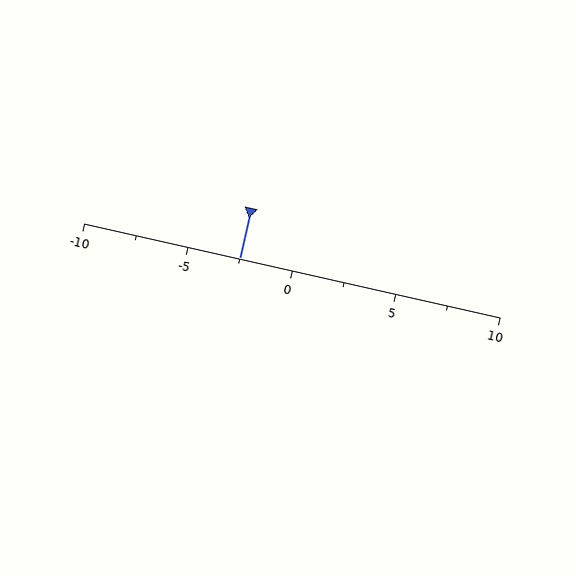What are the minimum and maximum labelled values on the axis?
The axis runs from -10 to 10.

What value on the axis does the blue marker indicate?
The marker indicates approximately -2.5.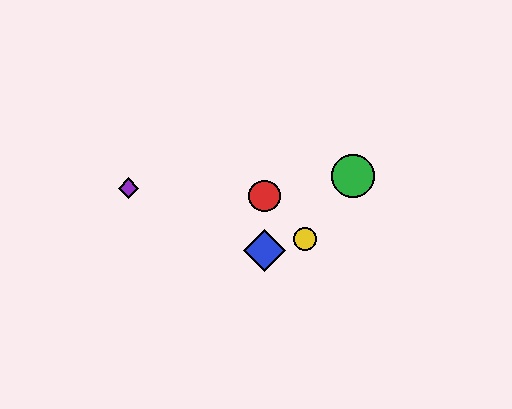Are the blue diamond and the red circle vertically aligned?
Yes, both are at x≈264.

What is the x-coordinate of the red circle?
The red circle is at x≈264.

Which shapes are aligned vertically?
The red circle, the blue diamond are aligned vertically.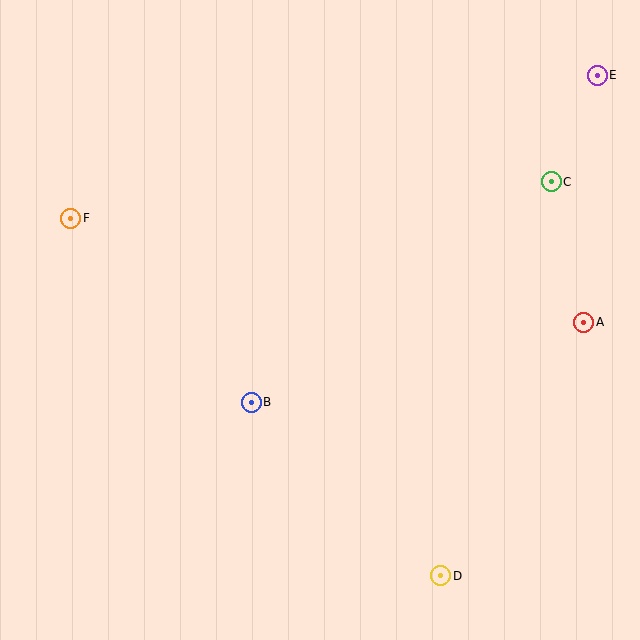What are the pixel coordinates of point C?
Point C is at (551, 182).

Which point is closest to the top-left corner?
Point F is closest to the top-left corner.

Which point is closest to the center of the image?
Point B at (251, 402) is closest to the center.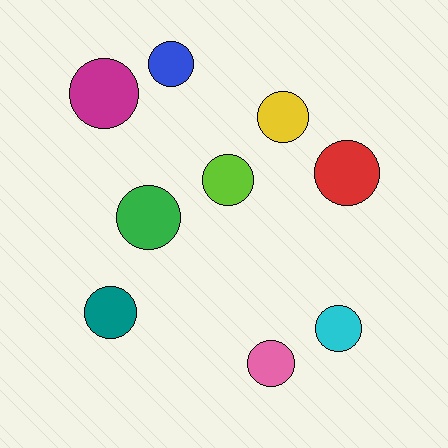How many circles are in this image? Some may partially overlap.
There are 9 circles.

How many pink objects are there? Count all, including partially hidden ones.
There is 1 pink object.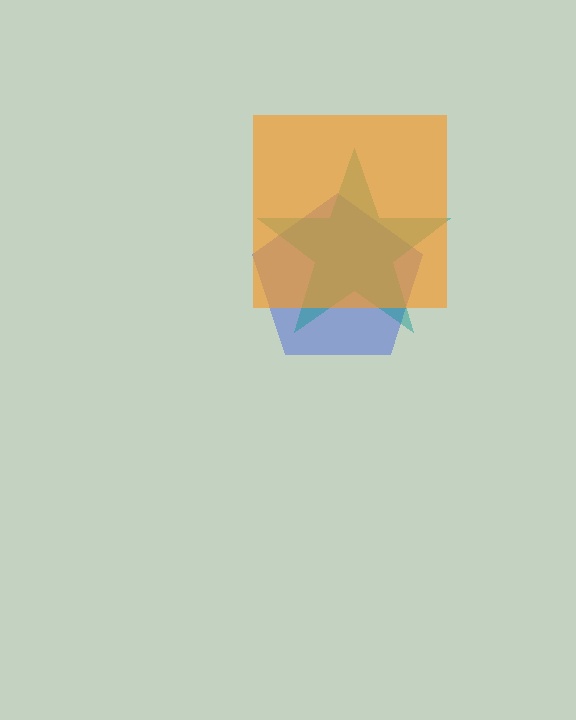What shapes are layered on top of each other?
The layered shapes are: a blue pentagon, a teal star, an orange square.